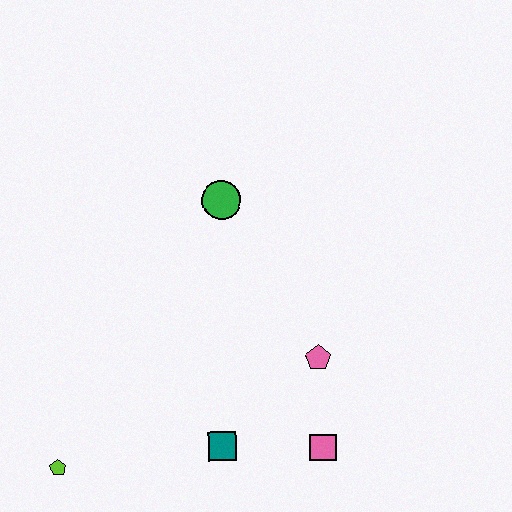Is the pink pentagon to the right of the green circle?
Yes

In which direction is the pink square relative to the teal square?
The pink square is to the right of the teal square.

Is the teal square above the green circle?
No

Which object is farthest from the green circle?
The lime pentagon is farthest from the green circle.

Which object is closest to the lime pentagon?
The teal square is closest to the lime pentagon.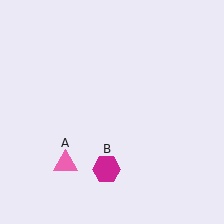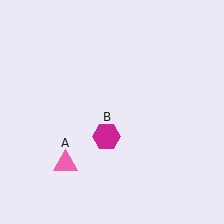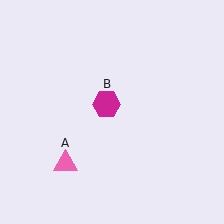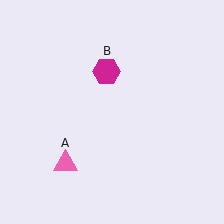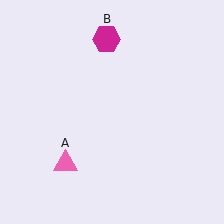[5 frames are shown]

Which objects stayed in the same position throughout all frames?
Pink triangle (object A) remained stationary.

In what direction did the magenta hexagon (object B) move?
The magenta hexagon (object B) moved up.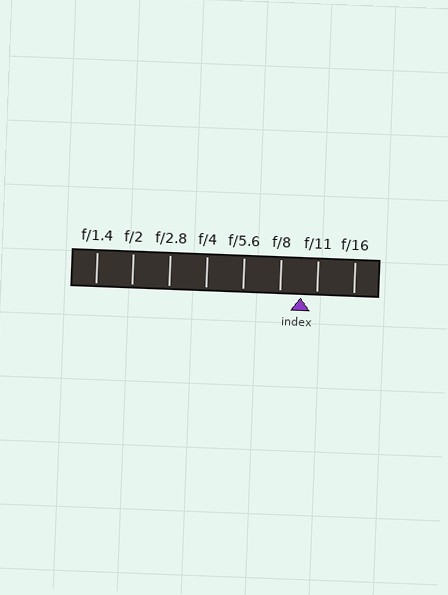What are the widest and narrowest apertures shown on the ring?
The widest aperture shown is f/1.4 and the narrowest is f/16.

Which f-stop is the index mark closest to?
The index mark is closest to f/11.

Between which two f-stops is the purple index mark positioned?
The index mark is between f/8 and f/11.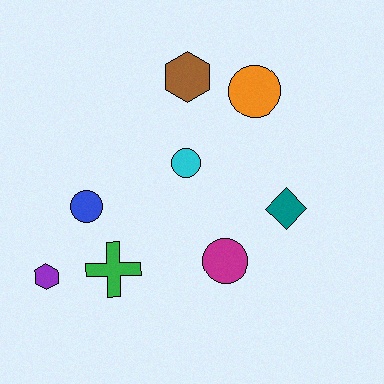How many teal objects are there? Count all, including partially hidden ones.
There is 1 teal object.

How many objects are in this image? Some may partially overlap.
There are 8 objects.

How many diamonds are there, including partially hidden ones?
There is 1 diamond.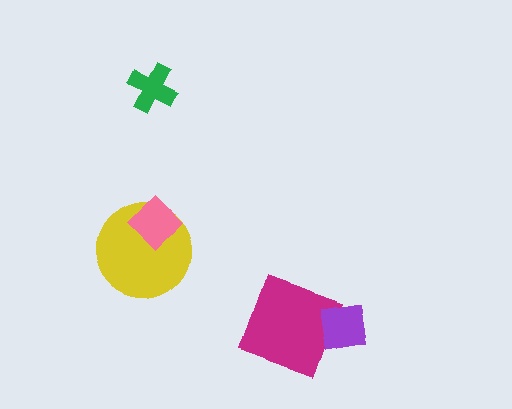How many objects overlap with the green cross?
0 objects overlap with the green cross.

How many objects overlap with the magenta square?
1 object overlaps with the magenta square.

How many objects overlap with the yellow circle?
1 object overlaps with the yellow circle.